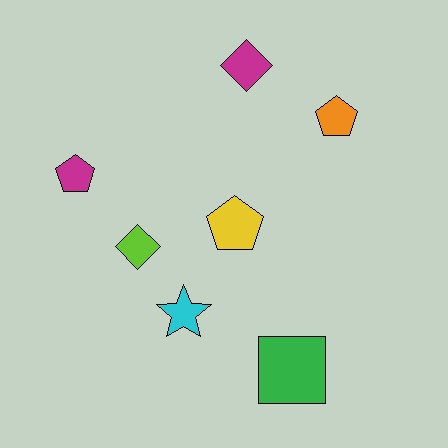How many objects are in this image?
There are 7 objects.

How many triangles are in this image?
There are no triangles.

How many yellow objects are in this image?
There is 1 yellow object.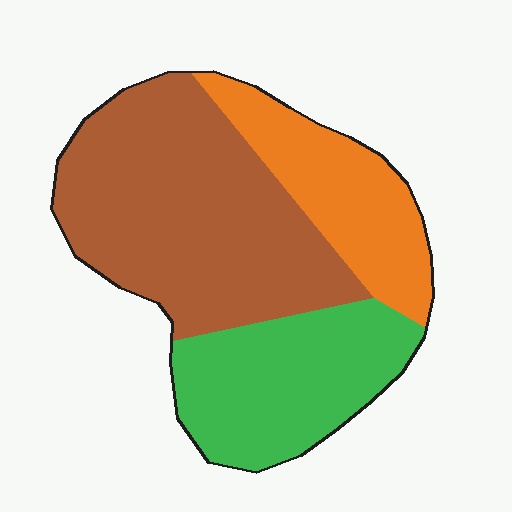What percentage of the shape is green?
Green covers around 30% of the shape.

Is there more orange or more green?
Green.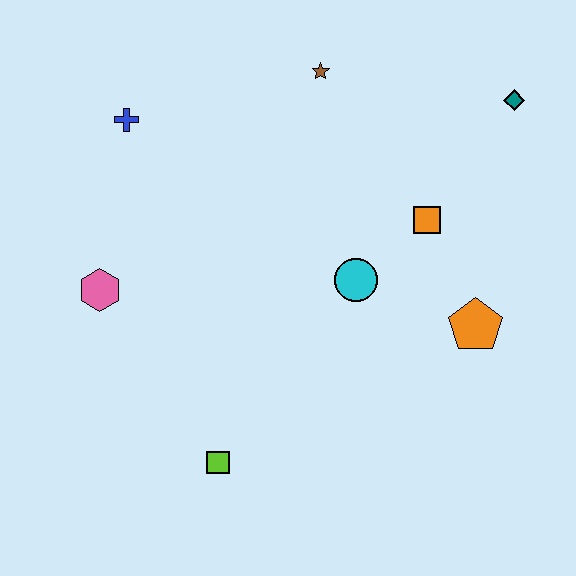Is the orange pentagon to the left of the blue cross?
No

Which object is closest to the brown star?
The orange square is closest to the brown star.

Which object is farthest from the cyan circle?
The blue cross is farthest from the cyan circle.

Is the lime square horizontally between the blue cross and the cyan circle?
Yes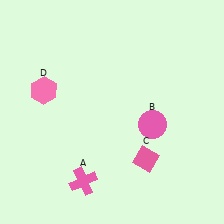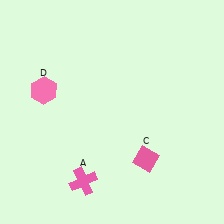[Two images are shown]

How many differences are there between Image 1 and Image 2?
There is 1 difference between the two images.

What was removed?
The pink circle (B) was removed in Image 2.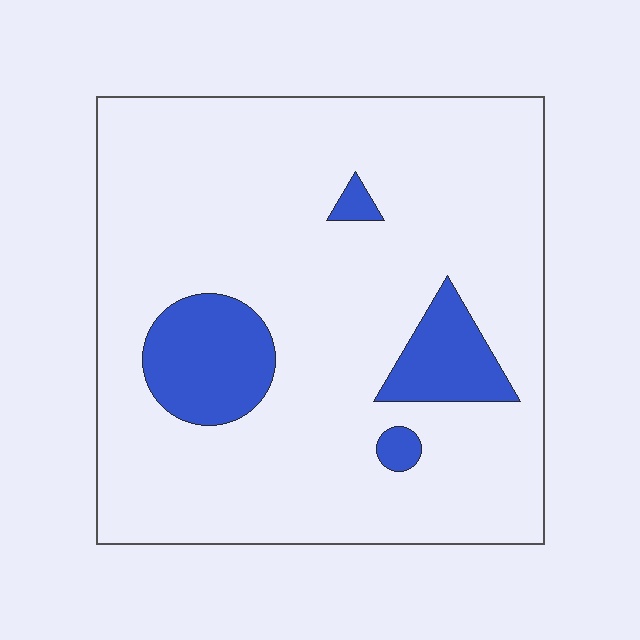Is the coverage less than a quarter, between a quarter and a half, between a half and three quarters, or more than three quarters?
Less than a quarter.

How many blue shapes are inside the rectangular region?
4.